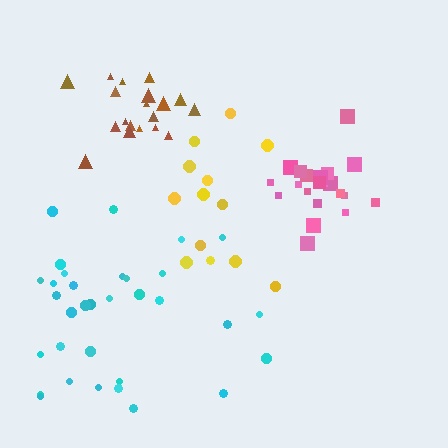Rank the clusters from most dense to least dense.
pink, brown, cyan, yellow.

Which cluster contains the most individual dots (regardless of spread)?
Cyan (33).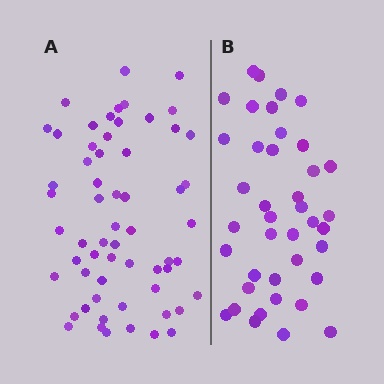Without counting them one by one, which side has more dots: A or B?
Region A (the left region) has more dots.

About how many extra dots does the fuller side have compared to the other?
Region A has approximately 20 more dots than region B.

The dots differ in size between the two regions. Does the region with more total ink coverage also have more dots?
No. Region B has more total ink coverage because its dots are larger, but region A actually contains more individual dots. Total area can be misleading — the number of items is what matters here.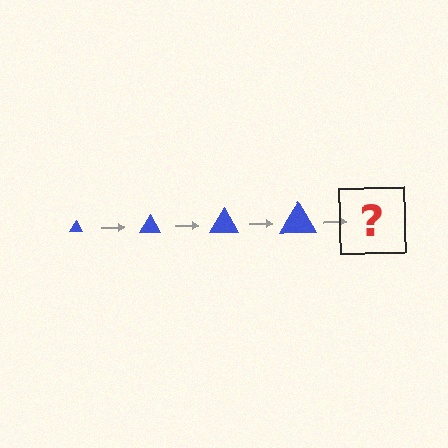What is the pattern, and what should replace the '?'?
The pattern is that the triangle gets progressively larger each step. The '?' should be a blue triangle, larger than the previous one.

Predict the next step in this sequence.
The next step is a blue triangle, larger than the previous one.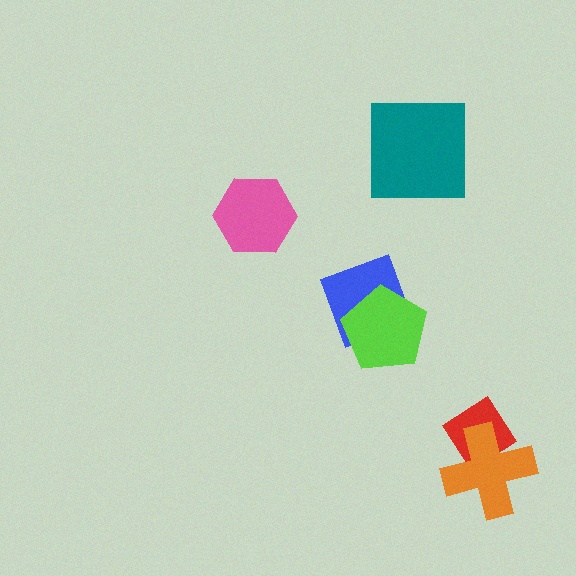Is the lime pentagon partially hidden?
No, no other shape covers it.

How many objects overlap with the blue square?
1 object overlaps with the blue square.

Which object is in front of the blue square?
The lime pentagon is in front of the blue square.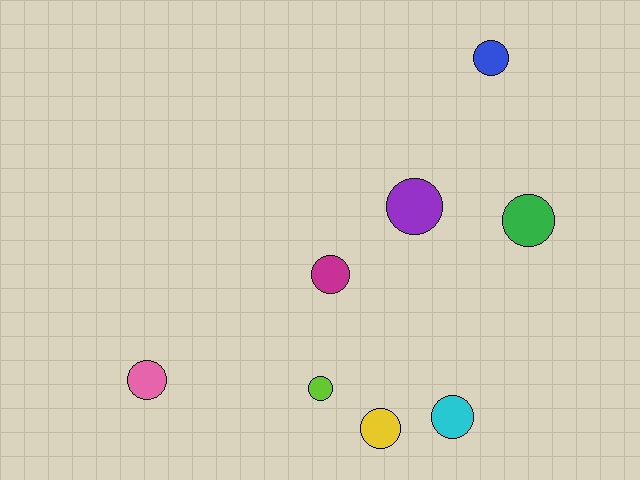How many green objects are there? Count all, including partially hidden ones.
There is 1 green object.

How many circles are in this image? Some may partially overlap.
There are 8 circles.